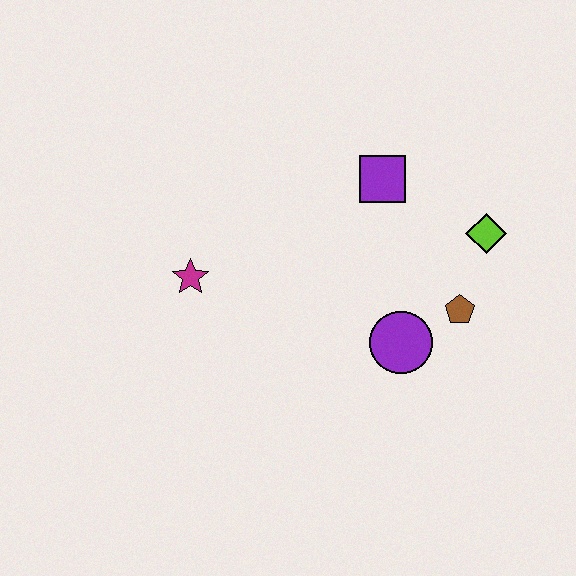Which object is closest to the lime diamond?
The brown pentagon is closest to the lime diamond.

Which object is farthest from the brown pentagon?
The magenta star is farthest from the brown pentagon.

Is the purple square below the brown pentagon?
No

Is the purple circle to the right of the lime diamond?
No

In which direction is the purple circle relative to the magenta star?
The purple circle is to the right of the magenta star.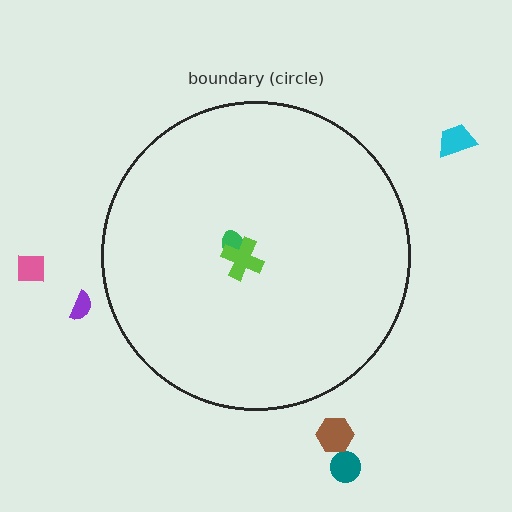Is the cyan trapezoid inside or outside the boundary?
Outside.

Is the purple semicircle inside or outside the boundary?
Outside.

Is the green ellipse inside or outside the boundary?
Inside.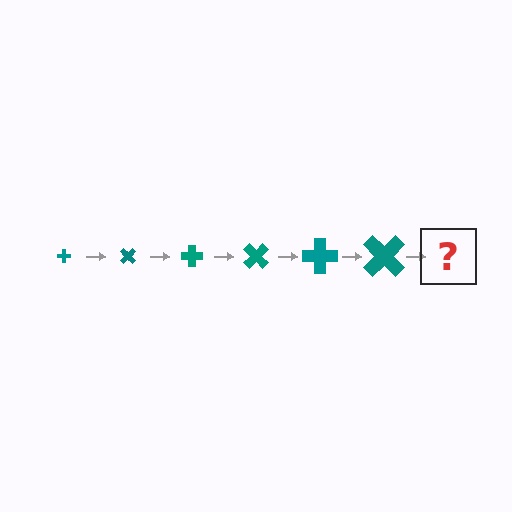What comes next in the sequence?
The next element should be a cross, larger than the previous one and rotated 270 degrees from the start.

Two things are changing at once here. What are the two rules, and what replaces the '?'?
The two rules are that the cross grows larger each step and it rotates 45 degrees each step. The '?' should be a cross, larger than the previous one and rotated 270 degrees from the start.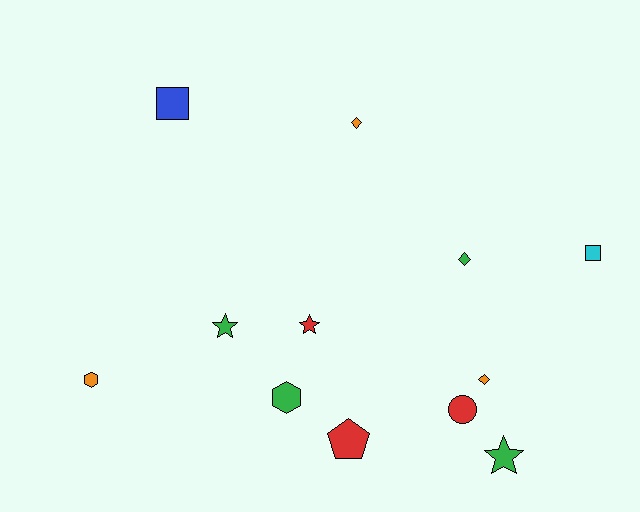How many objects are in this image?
There are 12 objects.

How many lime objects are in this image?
There are no lime objects.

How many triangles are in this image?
There are no triangles.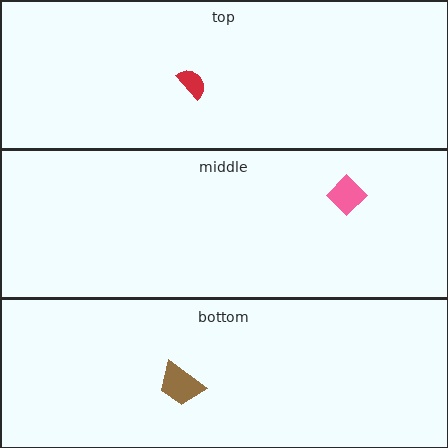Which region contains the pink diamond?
The middle region.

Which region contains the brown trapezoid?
The bottom region.